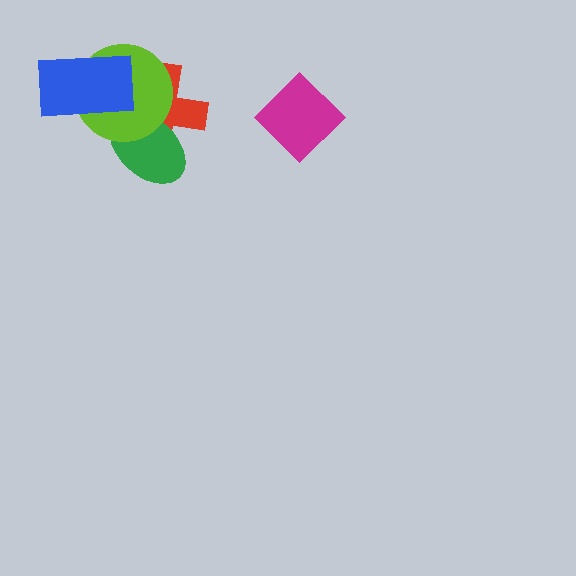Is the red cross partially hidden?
Yes, it is partially covered by another shape.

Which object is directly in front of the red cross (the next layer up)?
The green ellipse is directly in front of the red cross.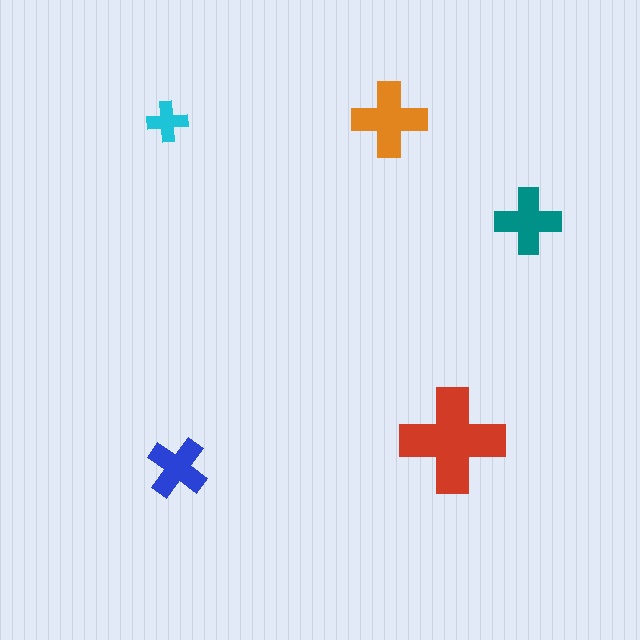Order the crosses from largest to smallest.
the red one, the orange one, the teal one, the blue one, the cyan one.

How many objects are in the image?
There are 5 objects in the image.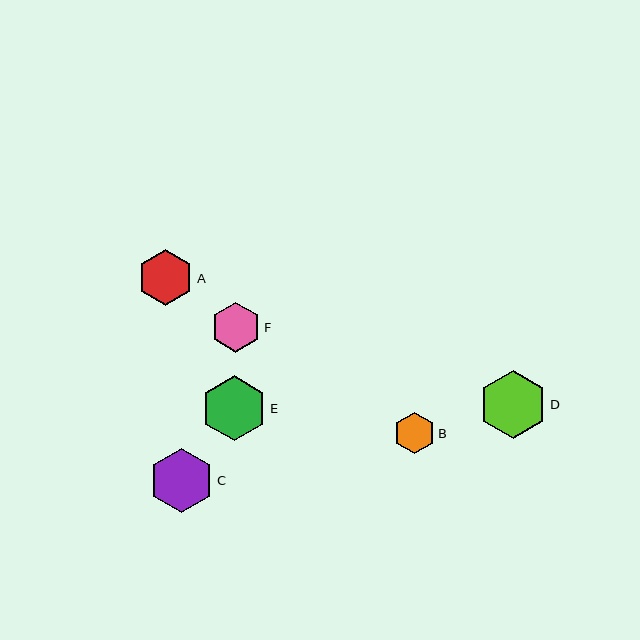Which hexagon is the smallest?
Hexagon B is the smallest with a size of approximately 41 pixels.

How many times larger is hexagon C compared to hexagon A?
Hexagon C is approximately 1.1 times the size of hexagon A.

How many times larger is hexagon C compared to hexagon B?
Hexagon C is approximately 1.5 times the size of hexagon B.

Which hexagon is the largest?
Hexagon D is the largest with a size of approximately 68 pixels.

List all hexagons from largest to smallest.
From largest to smallest: D, E, C, A, F, B.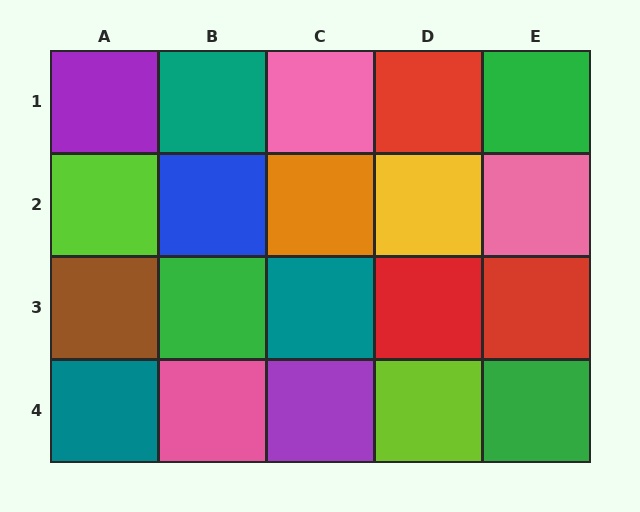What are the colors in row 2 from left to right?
Lime, blue, orange, yellow, pink.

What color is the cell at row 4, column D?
Lime.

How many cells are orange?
1 cell is orange.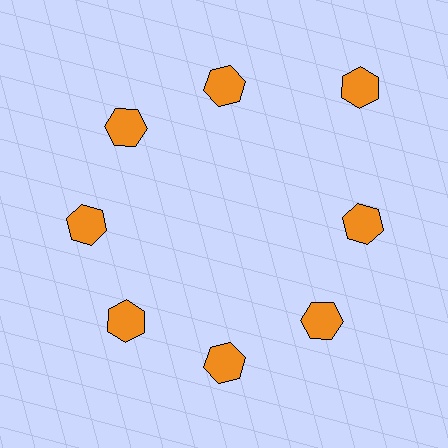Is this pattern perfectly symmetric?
No. The 8 orange hexagons are arranged in a ring, but one element near the 2 o'clock position is pushed outward from the center, breaking the 8-fold rotational symmetry.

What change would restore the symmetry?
The symmetry would be restored by moving it inward, back onto the ring so that all 8 hexagons sit at equal angles and equal distance from the center.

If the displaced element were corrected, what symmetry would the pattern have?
It would have 8-fold rotational symmetry — the pattern would map onto itself every 45 degrees.